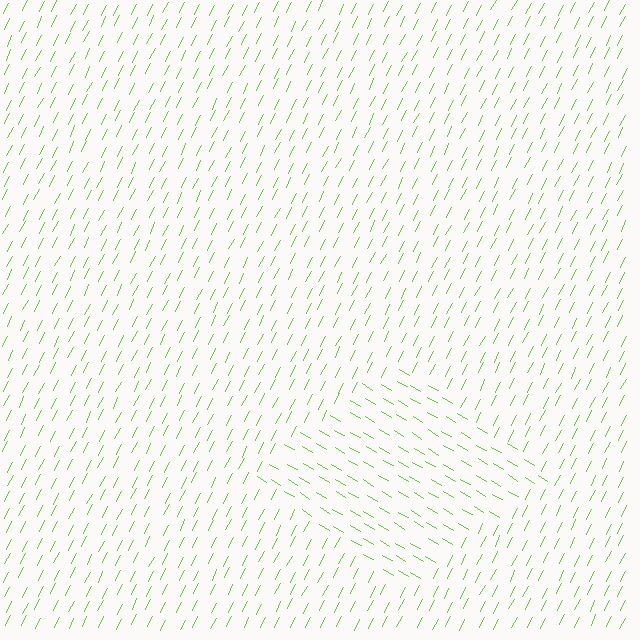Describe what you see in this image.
The image is filled with small lime line segments. A diamond region in the image has lines oriented differently from the surrounding lines, creating a visible texture boundary.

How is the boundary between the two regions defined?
The boundary is defined purely by a change in line orientation (approximately 86 degrees difference). All lines are the same color and thickness.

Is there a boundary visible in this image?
Yes, there is a texture boundary formed by a change in line orientation.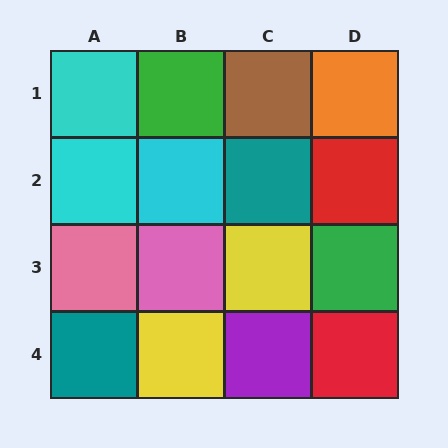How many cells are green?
2 cells are green.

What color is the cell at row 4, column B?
Yellow.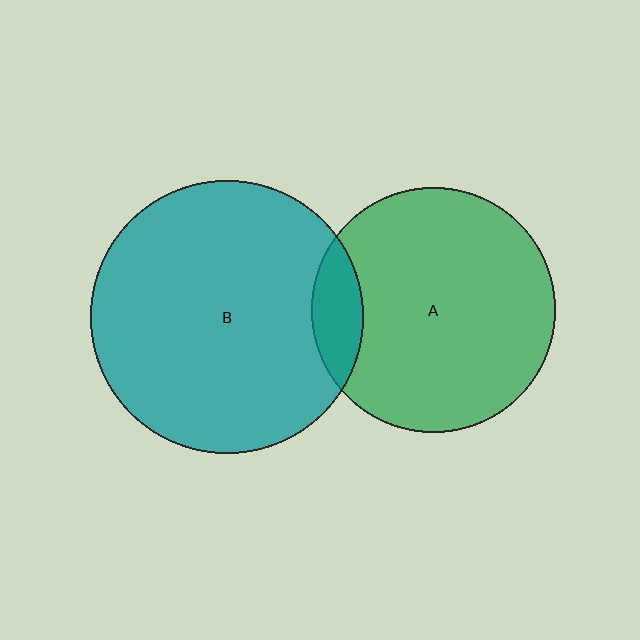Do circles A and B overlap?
Yes.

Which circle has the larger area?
Circle B (teal).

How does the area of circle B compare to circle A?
Approximately 1.2 times.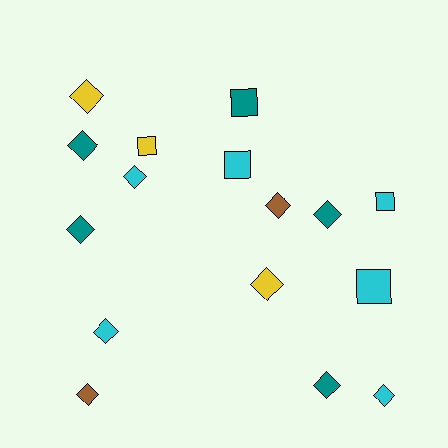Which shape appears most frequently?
Diamond, with 11 objects.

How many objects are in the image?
There are 16 objects.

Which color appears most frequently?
Cyan, with 6 objects.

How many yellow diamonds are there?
There are 2 yellow diamonds.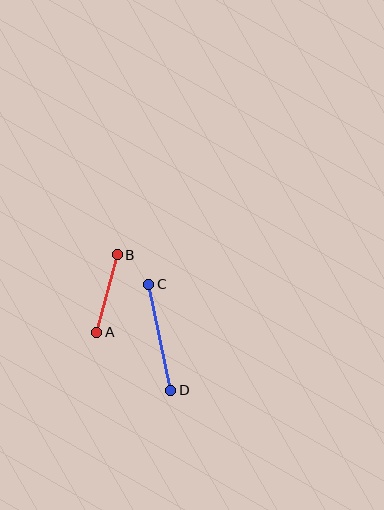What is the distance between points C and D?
The distance is approximately 108 pixels.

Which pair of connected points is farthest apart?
Points C and D are farthest apart.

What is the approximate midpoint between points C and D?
The midpoint is at approximately (160, 337) pixels.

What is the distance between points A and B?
The distance is approximately 80 pixels.